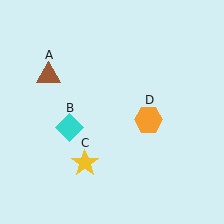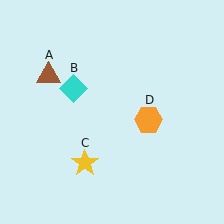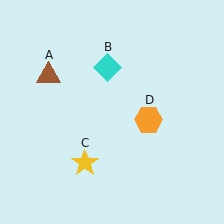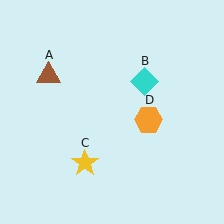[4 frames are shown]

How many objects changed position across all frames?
1 object changed position: cyan diamond (object B).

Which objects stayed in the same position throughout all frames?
Brown triangle (object A) and yellow star (object C) and orange hexagon (object D) remained stationary.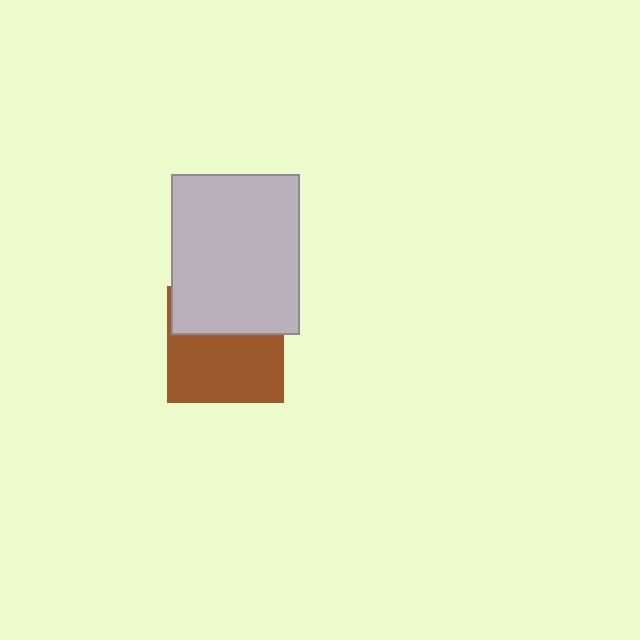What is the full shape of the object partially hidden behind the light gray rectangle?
The partially hidden object is a brown square.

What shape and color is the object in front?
The object in front is a light gray rectangle.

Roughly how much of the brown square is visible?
About half of it is visible (roughly 59%).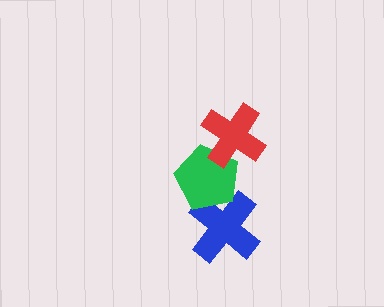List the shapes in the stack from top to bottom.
From top to bottom: the red cross, the green pentagon, the blue cross.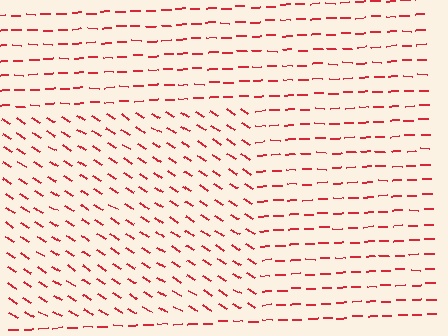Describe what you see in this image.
The image is filled with small red line segments. A rectangle region in the image has lines oriented differently from the surrounding lines, creating a visible texture boundary.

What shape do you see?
I see a rectangle.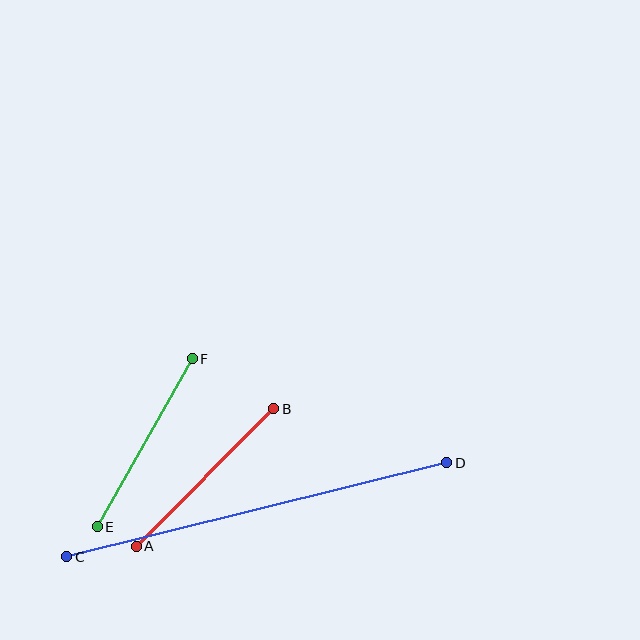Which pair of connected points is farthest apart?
Points C and D are farthest apart.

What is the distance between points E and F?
The distance is approximately 193 pixels.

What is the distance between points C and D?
The distance is approximately 391 pixels.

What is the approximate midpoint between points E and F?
The midpoint is at approximately (145, 443) pixels.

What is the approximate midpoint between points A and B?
The midpoint is at approximately (205, 478) pixels.